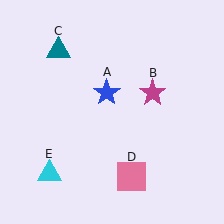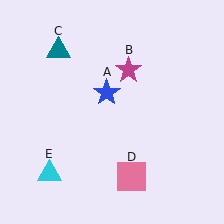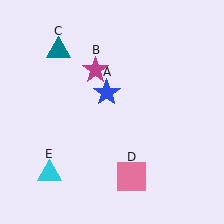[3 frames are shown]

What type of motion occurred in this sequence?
The magenta star (object B) rotated counterclockwise around the center of the scene.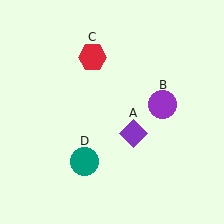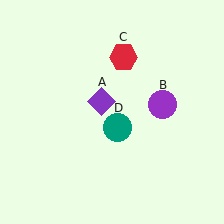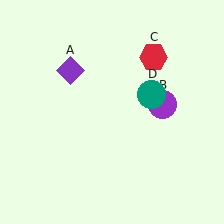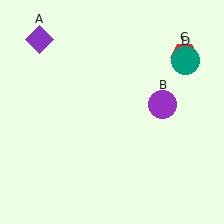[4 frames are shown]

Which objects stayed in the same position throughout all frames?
Purple circle (object B) remained stationary.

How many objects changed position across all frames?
3 objects changed position: purple diamond (object A), red hexagon (object C), teal circle (object D).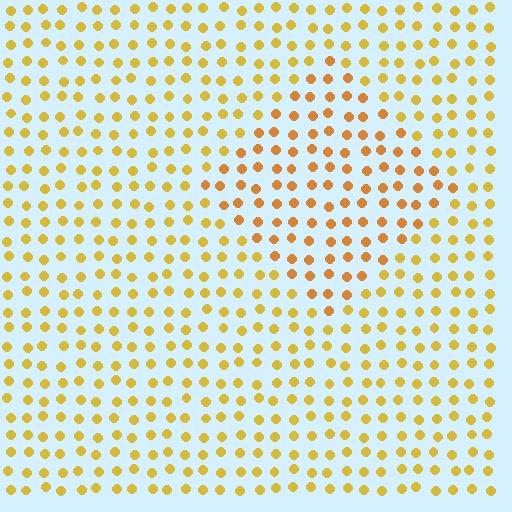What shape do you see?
I see a diamond.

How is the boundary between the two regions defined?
The boundary is defined purely by a slight shift in hue (about 19 degrees). Spacing, size, and orientation are identical on both sides.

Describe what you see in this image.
The image is filled with small yellow elements in a uniform arrangement. A diamond-shaped region is visible where the elements are tinted to a slightly different hue, forming a subtle color boundary.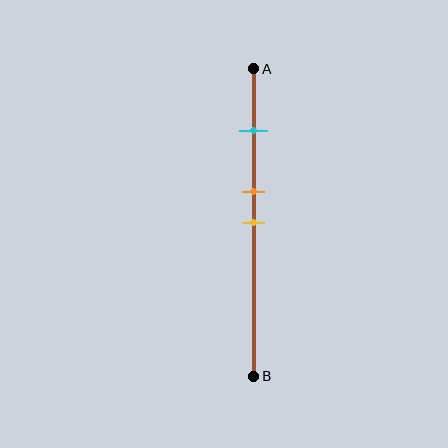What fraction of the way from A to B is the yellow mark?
The yellow mark is approximately 50% (0.5) of the way from A to B.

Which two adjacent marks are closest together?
The orange and yellow marks are the closest adjacent pair.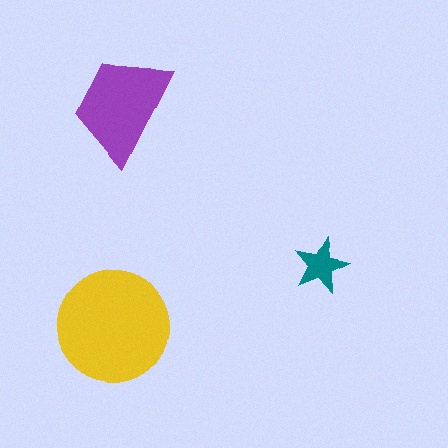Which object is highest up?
The purple trapezoid is topmost.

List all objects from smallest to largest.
The teal star, the purple trapezoid, the yellow circle.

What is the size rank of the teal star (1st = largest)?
3rd.